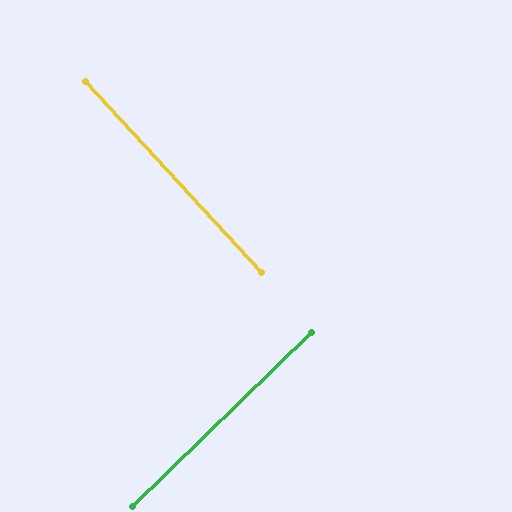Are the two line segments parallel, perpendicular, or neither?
Perpendicular — they meet at approximately 89°.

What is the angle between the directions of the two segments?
Approximately 89 degrees.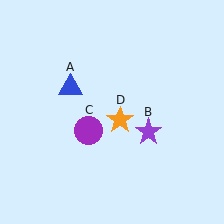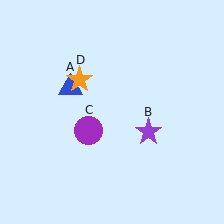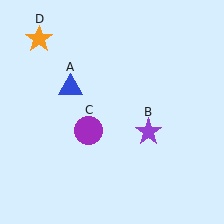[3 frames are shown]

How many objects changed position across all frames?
1 object changed position: orange star (object D).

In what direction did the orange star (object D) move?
The orange star (object D) moved up and to the left.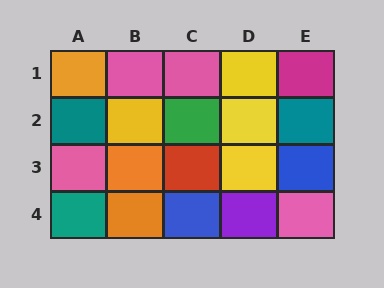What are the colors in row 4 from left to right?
Teal, orange, blue, purple, pink.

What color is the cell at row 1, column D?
Yellow.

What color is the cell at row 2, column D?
Yellow.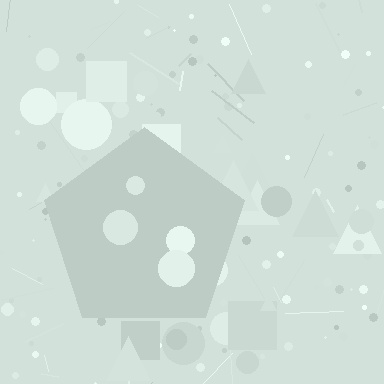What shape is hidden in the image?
A pentagon is hidden in the image.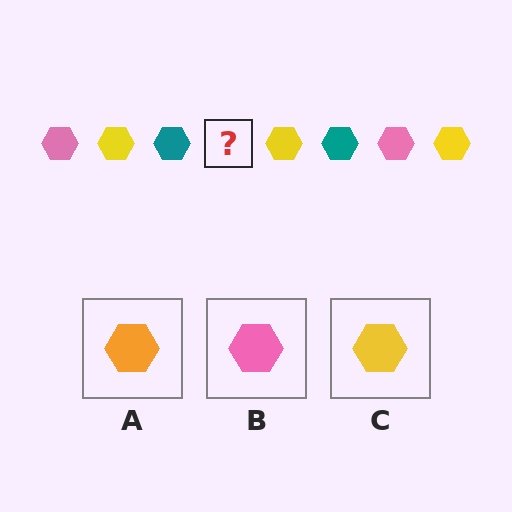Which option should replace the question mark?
Option B.